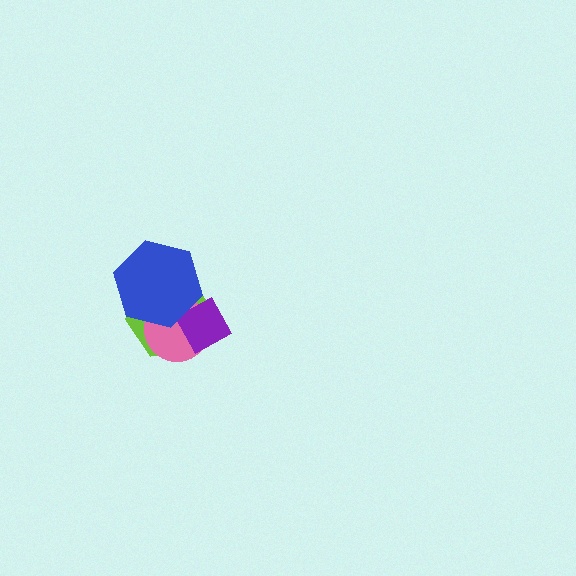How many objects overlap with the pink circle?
3 objects overlap with the pink circle.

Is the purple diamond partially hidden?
Yes, it is partially covered by another shape.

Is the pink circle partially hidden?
Yes, it is partially covered by another shape.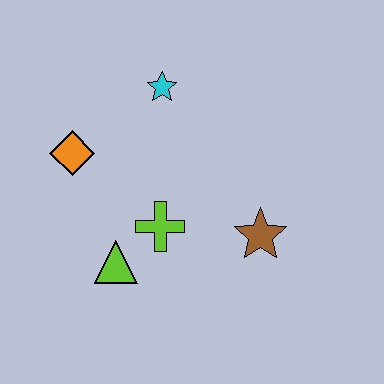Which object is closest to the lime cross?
The lime triangle is closest to the lime cross.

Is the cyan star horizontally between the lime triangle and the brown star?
Yes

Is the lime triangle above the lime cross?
No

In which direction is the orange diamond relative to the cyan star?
The orange diamond is to the left of the cyan star.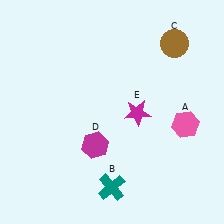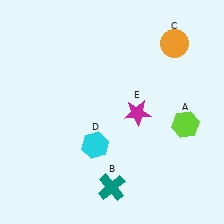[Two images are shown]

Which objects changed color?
A changed from pink to lime. C changed from brown to orange. D changed from magenta to cyan.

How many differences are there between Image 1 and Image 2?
There are 3 differences between the two images.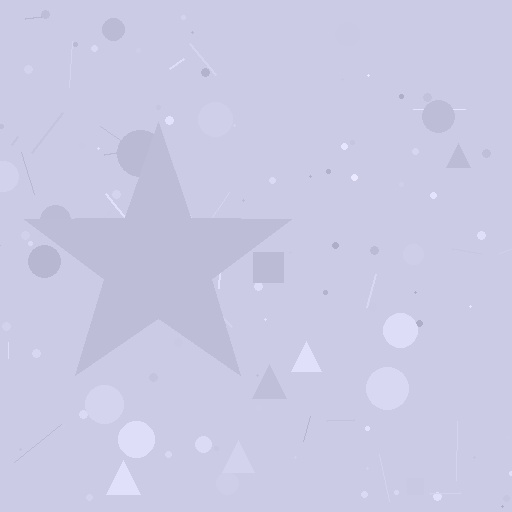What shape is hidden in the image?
A star is hidden in the image.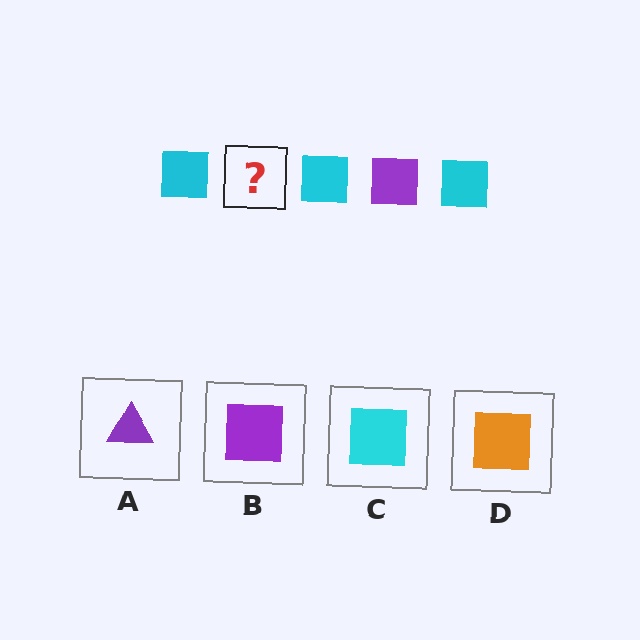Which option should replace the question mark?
Option B.